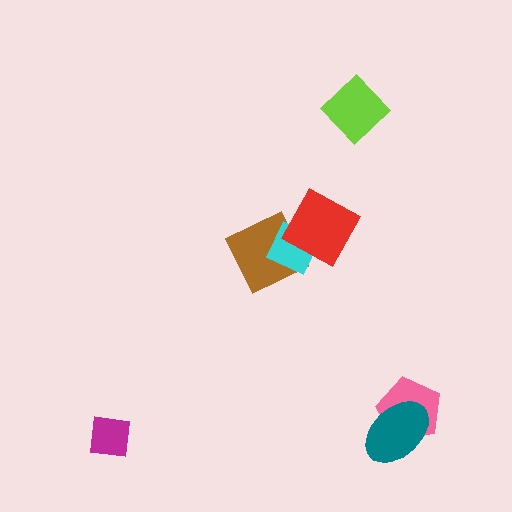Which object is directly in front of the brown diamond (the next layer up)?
The cyan diamond is directly in front of the brown diamond.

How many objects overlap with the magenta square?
0 objects overlap with the magenta square.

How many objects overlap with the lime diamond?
0 objects overlap with the lime diamond.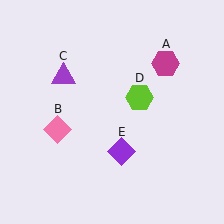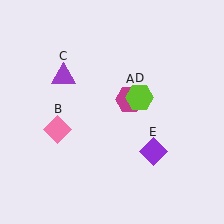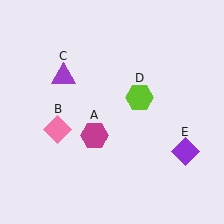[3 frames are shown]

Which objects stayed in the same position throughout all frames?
Pink diamond (object B) and purple triangle (object C) and lime hexagon (object D) remained stationary.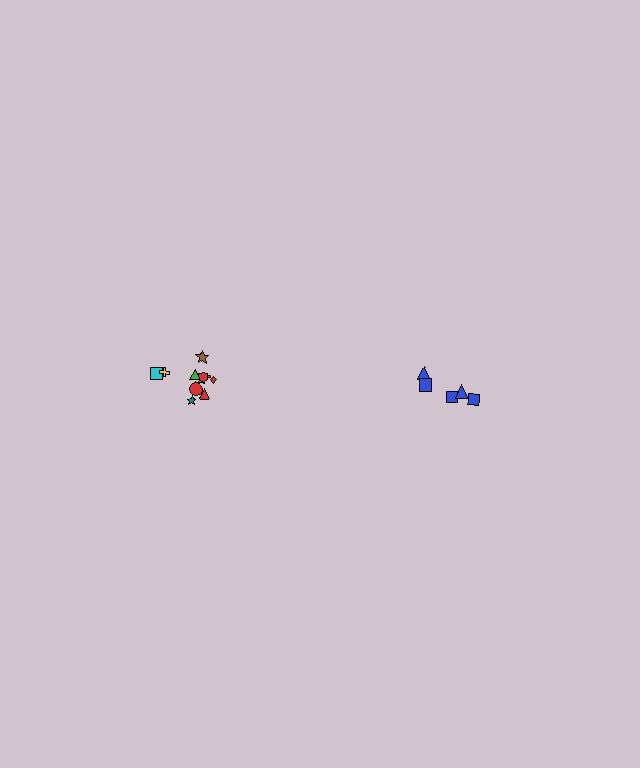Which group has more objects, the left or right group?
The left group.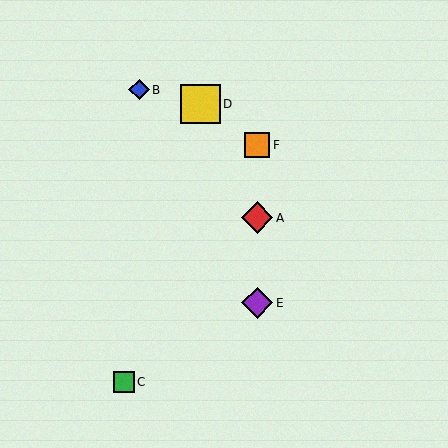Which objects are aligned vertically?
Objects A, E, F are aligned vertically.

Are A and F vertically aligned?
Yes, both are at x≈257.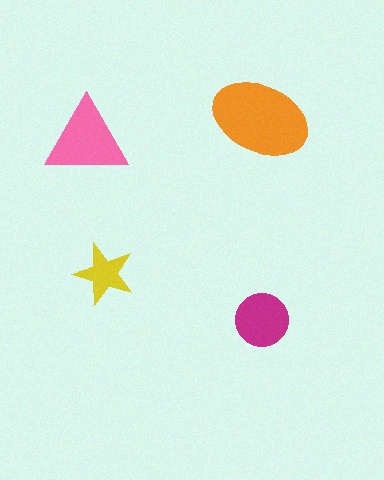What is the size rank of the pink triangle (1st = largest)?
2nd.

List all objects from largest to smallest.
The orange ellipse, the pink triangle, the magenta circle, the yellow star.